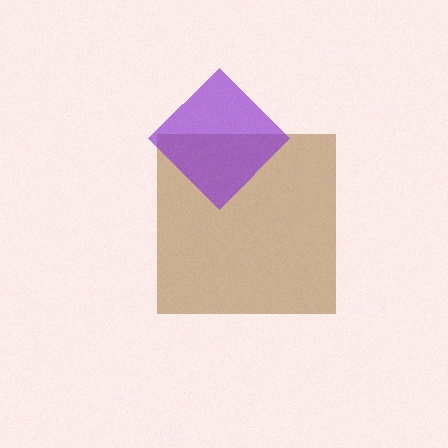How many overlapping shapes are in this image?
There are 2 overlapping shapes in the image.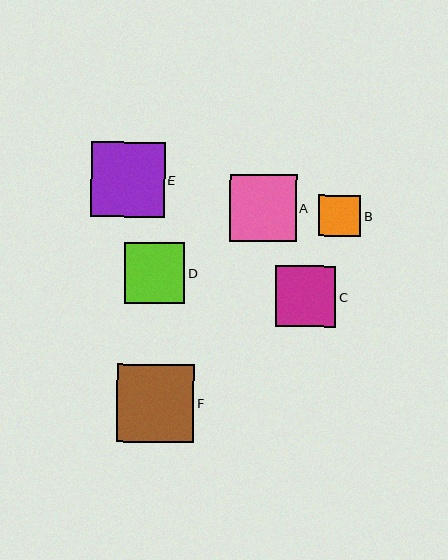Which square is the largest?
Square F is the largest with a size of approximately 78 pixels.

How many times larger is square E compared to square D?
Square E is approximately 1.2 times the size of square D.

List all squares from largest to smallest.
From largest to smallest: F, E, A, D, C, B.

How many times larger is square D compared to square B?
Square D is approximately 1.4 times the size of square B.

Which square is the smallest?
Square B is the smallest with a size of approximately 42 pixels.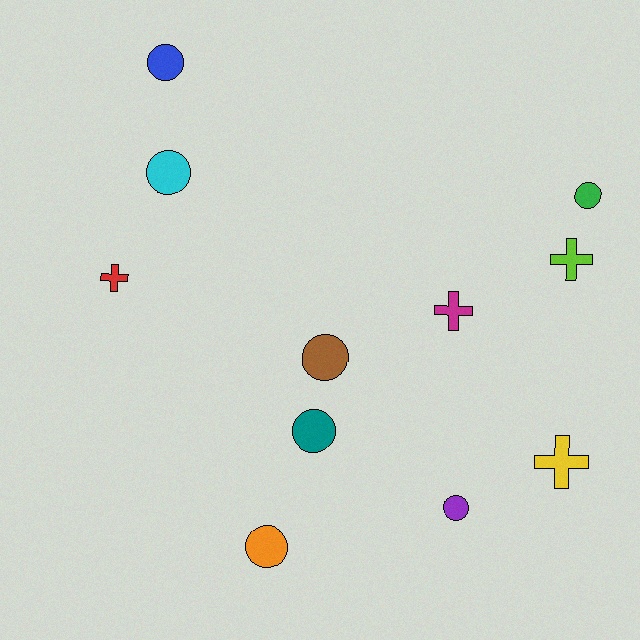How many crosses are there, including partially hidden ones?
There are 4 crosses.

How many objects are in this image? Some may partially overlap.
There are 11 objects.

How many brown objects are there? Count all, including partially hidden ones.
There is 1 brown object.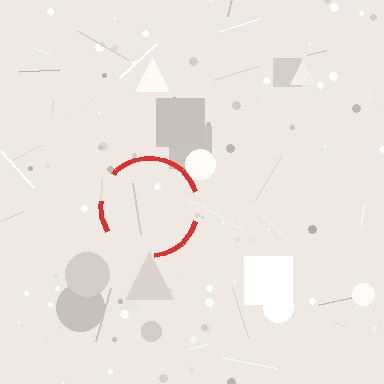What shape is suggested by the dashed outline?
The dashed outline suggests a circle.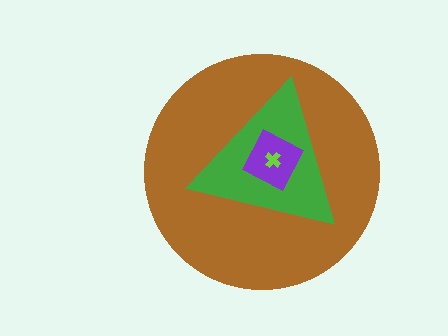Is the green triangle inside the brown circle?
Yes.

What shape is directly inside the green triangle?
The purple diamond.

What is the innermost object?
The lime cross.